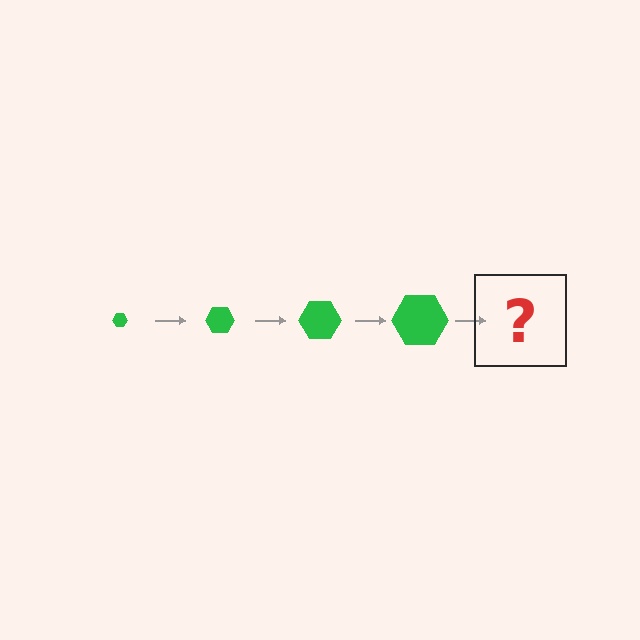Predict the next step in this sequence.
The next step is a green hexagon, larger than the previous one.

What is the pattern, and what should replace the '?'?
The pattern is that the hexagon gets progressively larger each step. The '?' should be a green hexagon, larger than the previous one.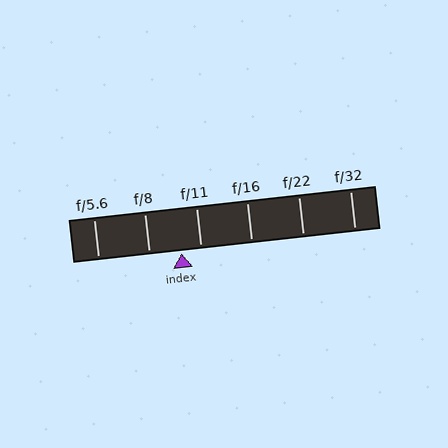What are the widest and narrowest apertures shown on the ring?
The widest aperture shown is f/5.6 and the narrowest is f/32.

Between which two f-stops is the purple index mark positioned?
The index mark is between f/8 and f/11.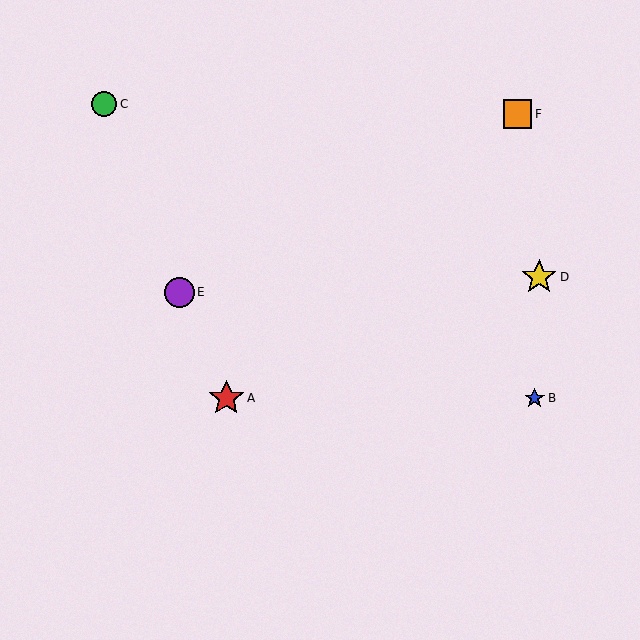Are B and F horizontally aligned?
No, B is at y≈398 and F is at y≈114.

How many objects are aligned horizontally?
2 objects (A, B) are aligned horizontally.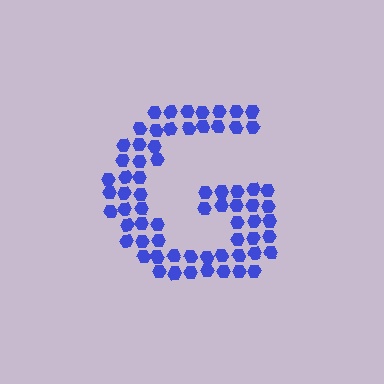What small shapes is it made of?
It is made of small hexagons.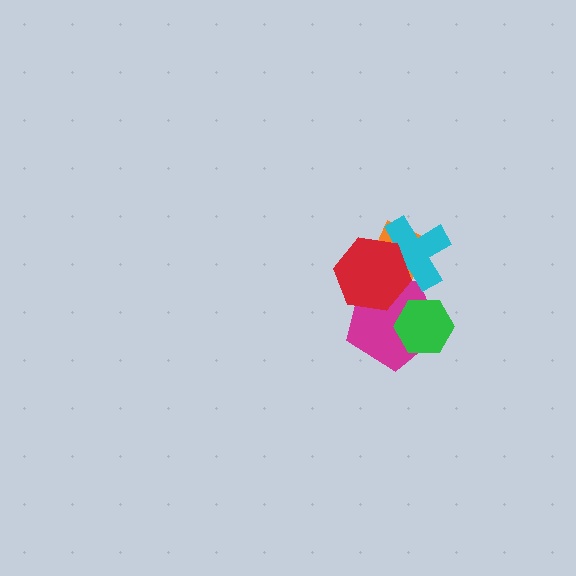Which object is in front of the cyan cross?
The red hexagon is in front of the cyan cross.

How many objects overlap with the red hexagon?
3 objects overlap with the red hexagon.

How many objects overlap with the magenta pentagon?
4 objects overlap with the magenta pentagon.